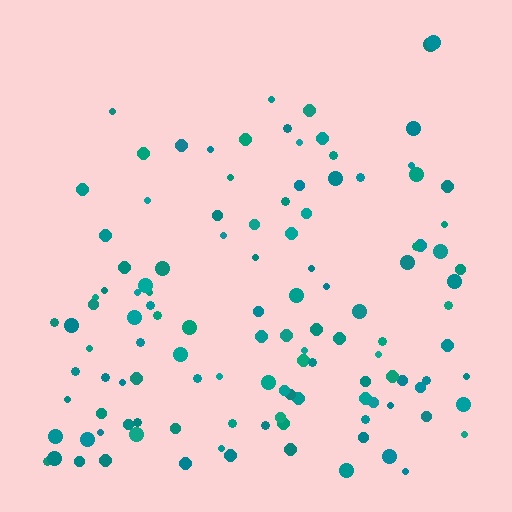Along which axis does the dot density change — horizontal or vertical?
Vertical.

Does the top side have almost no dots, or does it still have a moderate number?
Still a moderate number, just noticeably fewer than the bottom.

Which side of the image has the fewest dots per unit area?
The top.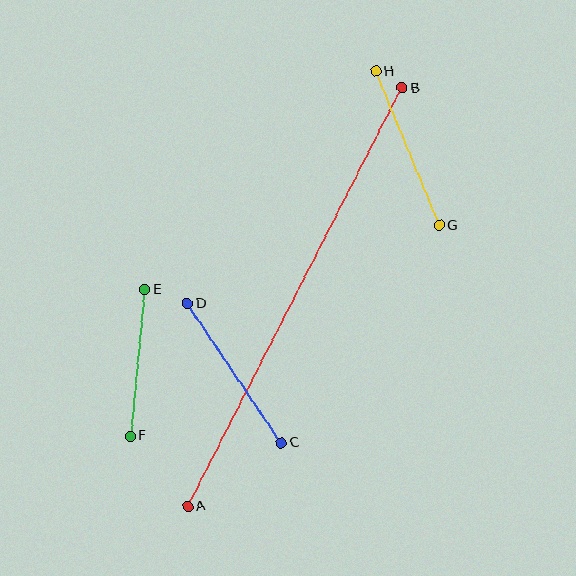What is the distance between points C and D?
The distance is approximately 168 pixels.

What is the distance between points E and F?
The distance is approximately 147 pixels.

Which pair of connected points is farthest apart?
Points A and B are farthest apart.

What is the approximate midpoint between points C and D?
The midpoint is at approximately (234, 373) pixels.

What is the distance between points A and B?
The distance is approximately 470 pixels.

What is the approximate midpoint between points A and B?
The midpoint is at approximately (295, 297) pixels.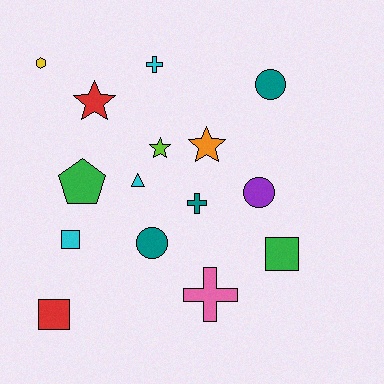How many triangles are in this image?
There is 1 triangle.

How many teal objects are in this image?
There are 3 teal objects.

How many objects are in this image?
There are 15 objects.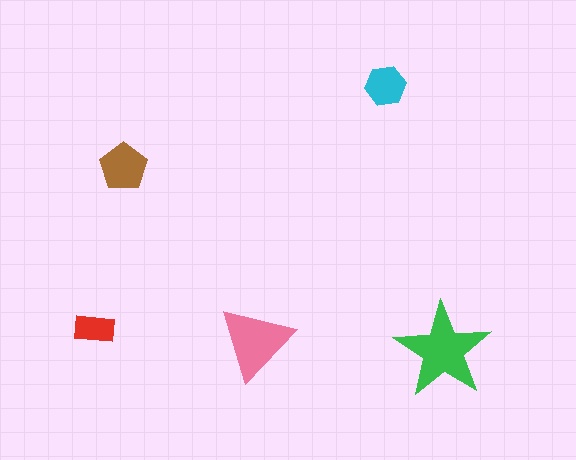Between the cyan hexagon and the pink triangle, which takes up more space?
The pink triangle.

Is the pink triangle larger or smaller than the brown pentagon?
Larger.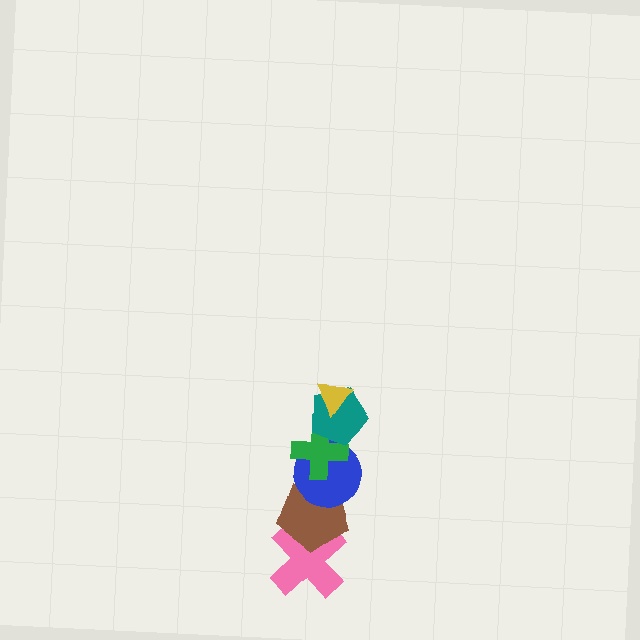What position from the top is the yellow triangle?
The yellow triangle is 1st from the top.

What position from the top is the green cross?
The green cross is 3rd from the top.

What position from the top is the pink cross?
The pink cross is 6th from the top.